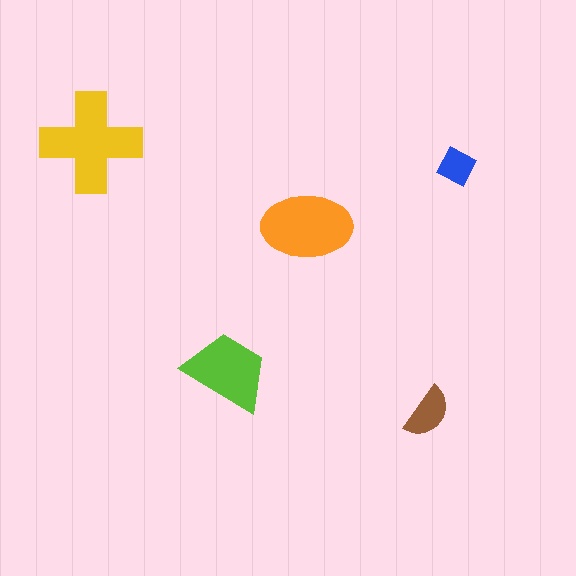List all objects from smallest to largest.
The blue square, the brown semicircle, the lime trapezoid, the orange ellipse, the yellow cross.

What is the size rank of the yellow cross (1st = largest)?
1st.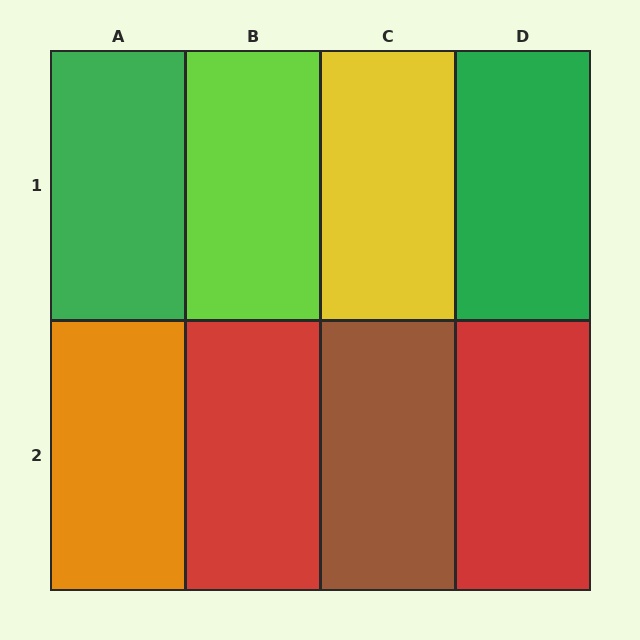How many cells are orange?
1 cell is orange.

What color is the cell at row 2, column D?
Red.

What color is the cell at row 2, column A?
Orange.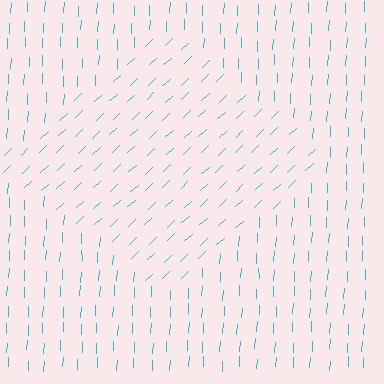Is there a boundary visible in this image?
Yes, there is a texture boundary formed by a change in line orientation.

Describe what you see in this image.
The image is filled with small cyan line segments. A diamond region in the image has lines oriented differently from the surrounding lines, creating a visible texture boundary.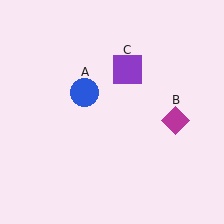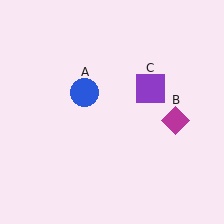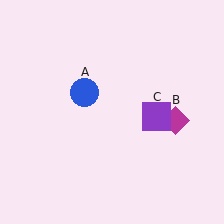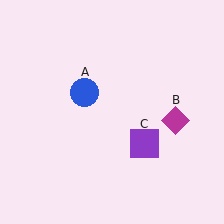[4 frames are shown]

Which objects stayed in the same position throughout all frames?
Blue circle (object A) and magenta diamond (object B) remained stationary.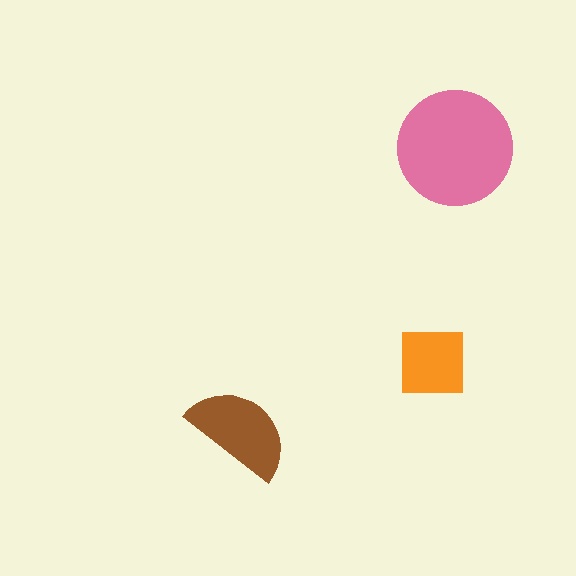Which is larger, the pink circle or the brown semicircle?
The pink circle.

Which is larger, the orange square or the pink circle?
The pink circle.